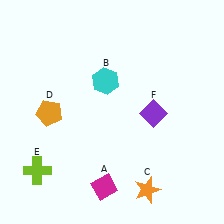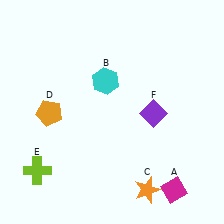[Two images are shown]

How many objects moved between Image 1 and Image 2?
1 object moved between the two images.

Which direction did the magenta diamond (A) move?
The magenta diamond (A) moved right.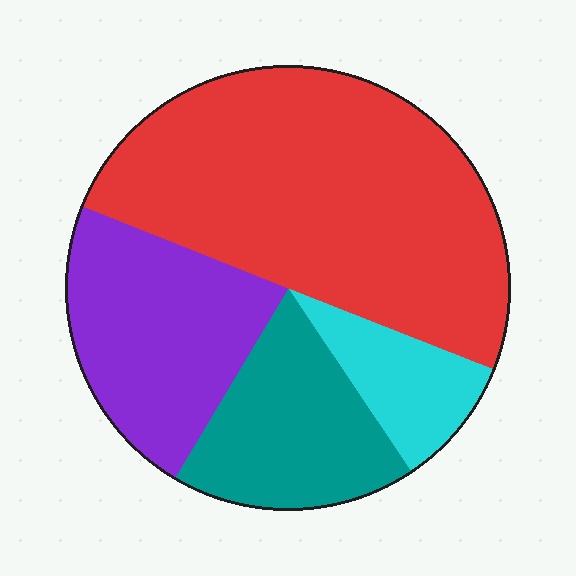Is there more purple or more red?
Red.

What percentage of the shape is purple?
Purple covers around 25% of the shape.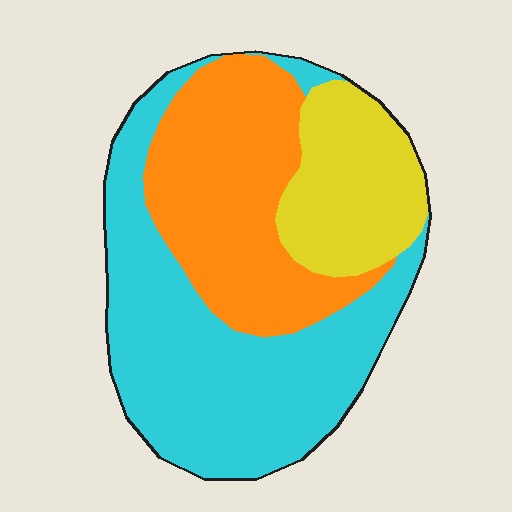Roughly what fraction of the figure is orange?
Orange covers around 35% of the figure.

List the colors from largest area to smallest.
From largest to smallest: cyan, orange, yellow.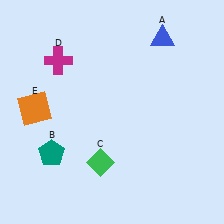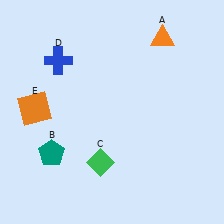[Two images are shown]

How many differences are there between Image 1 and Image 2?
There are 2 differences between the two images.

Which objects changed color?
A changed from blue to orange. D changed from magenta to blue.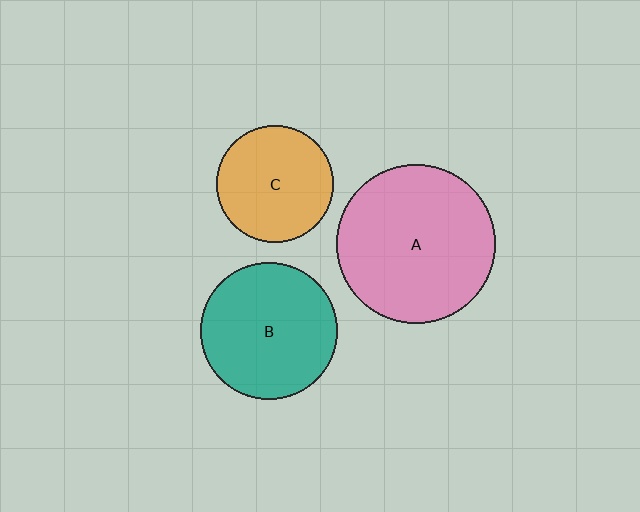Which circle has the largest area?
Circle A (pink).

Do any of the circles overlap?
No, none of the circles overlap.